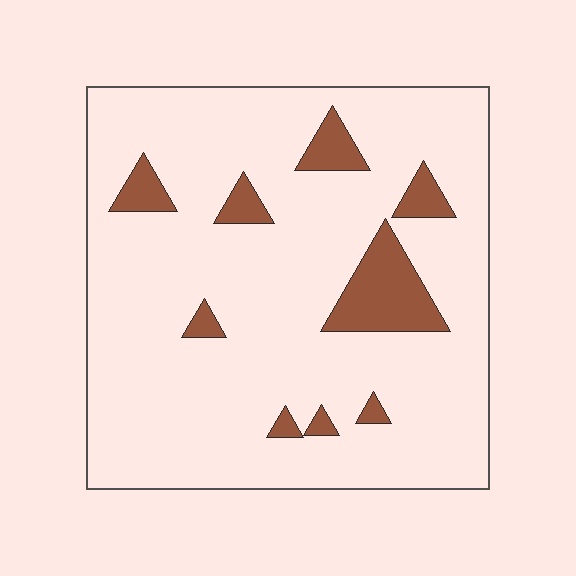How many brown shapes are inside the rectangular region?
9.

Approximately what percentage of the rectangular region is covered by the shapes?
Approximately 10%.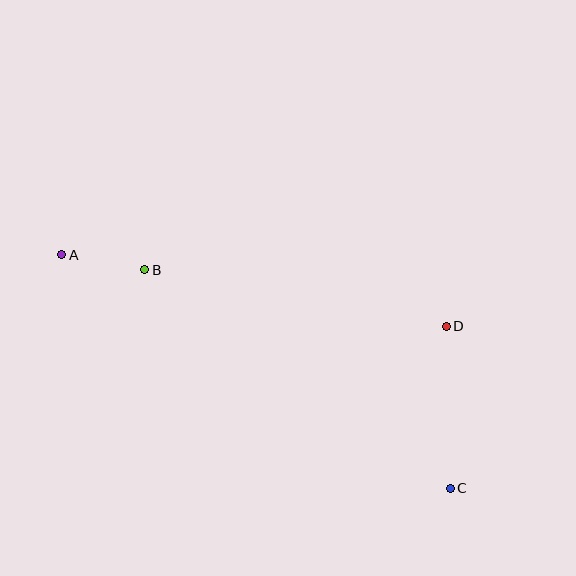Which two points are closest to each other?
Points A and B are closest to each other.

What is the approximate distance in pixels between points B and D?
The distance between B and D is approximately 307 pixels.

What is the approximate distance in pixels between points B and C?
The distance between B and C is approximately 375 pixels.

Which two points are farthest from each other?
Points A and C are farthest from each other.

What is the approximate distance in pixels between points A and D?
The distance between A and D is approximately 391 pixels.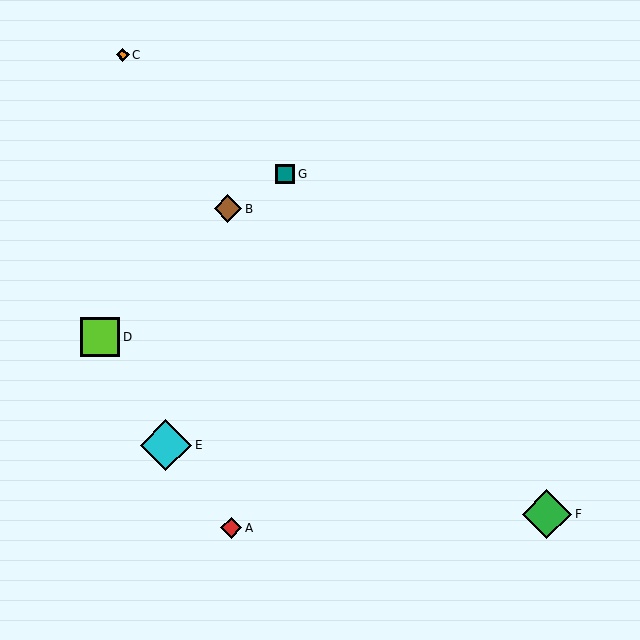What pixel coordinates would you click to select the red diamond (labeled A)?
Click at (231, 528) to select the red diamond A.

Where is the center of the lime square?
The center of the lime square is at (100, 337).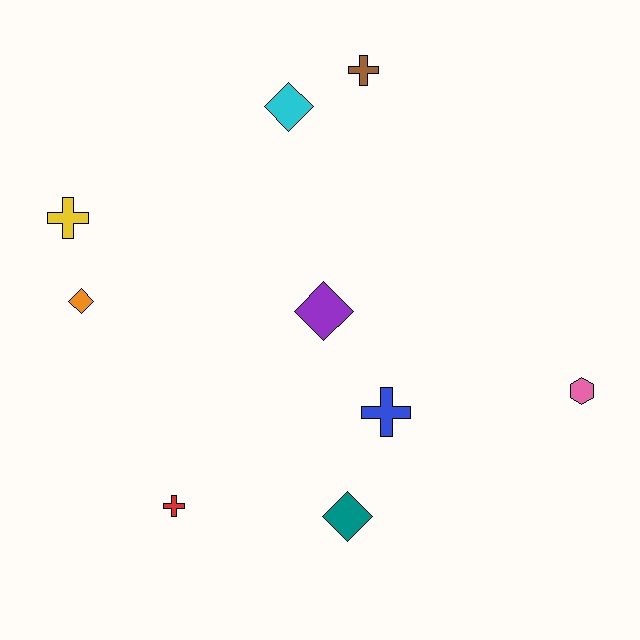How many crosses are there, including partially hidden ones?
There are 4 crosses.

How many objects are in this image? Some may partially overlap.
There are 9 objects.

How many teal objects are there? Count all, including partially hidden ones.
There is 1 teal object.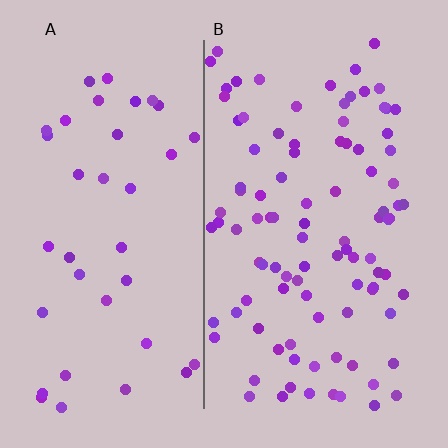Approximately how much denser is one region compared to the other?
Approximately 2.5× — region B over region A.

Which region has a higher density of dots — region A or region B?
B (the right).